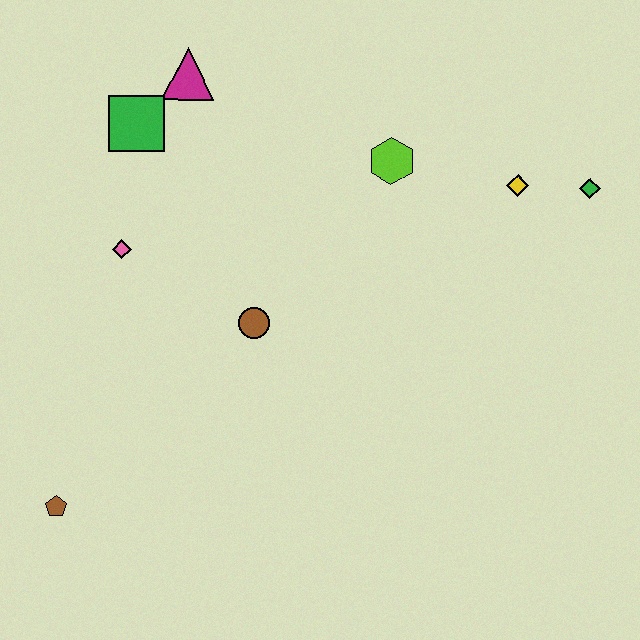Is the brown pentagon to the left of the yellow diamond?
Yes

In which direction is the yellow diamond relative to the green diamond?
The yellow diamond is to the left of the green diamond.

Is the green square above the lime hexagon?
Yes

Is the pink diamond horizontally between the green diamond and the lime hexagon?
No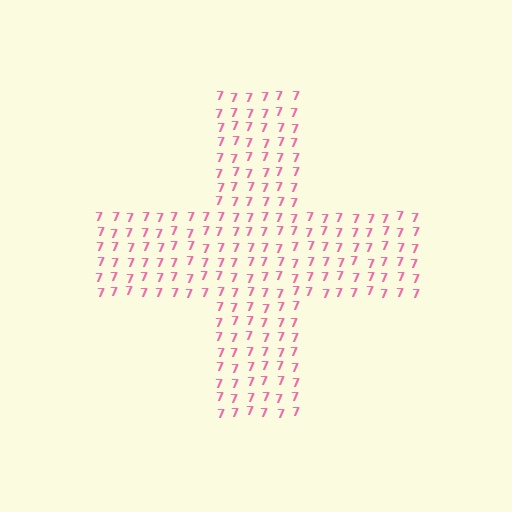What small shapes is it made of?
It is made of small digit 7's.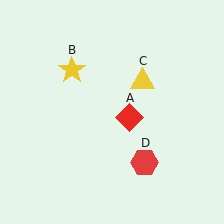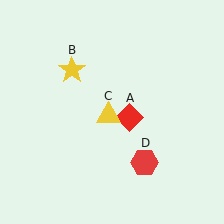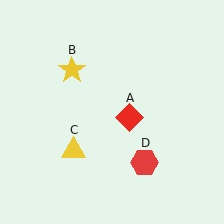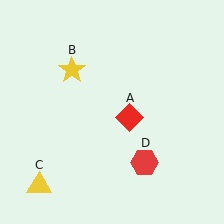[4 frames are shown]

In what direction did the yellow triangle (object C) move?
The yellow triangle (object C) moved down and to the left.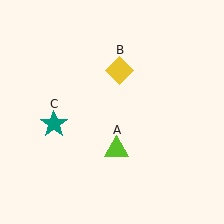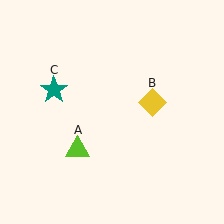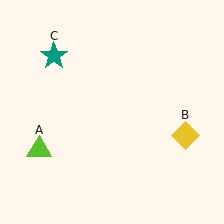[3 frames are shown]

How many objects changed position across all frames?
3 objects changed position: lime triangle (object A), yellow diamond (object B), teal star (object C).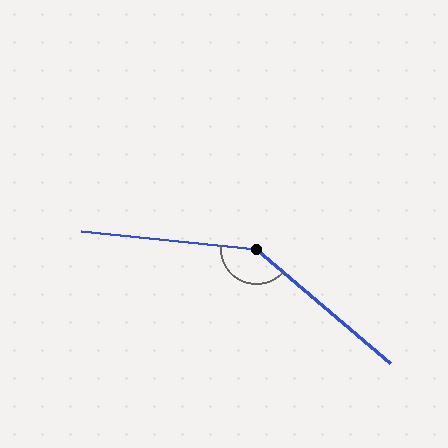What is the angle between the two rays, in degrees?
Approximately 145 degrees.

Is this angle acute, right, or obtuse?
It is obtuse.